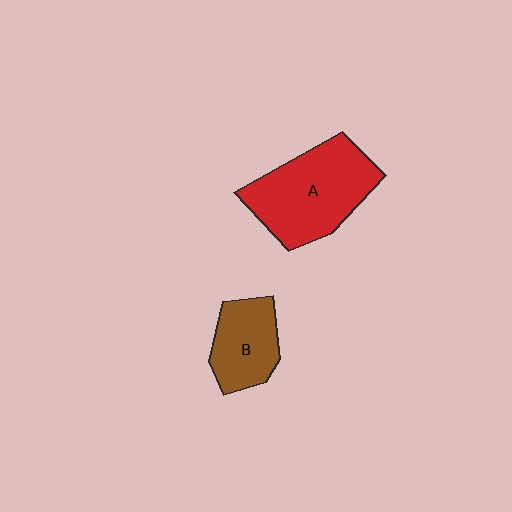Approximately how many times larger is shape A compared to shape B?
Approximately 1.7 times.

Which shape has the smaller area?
Shape B (brown).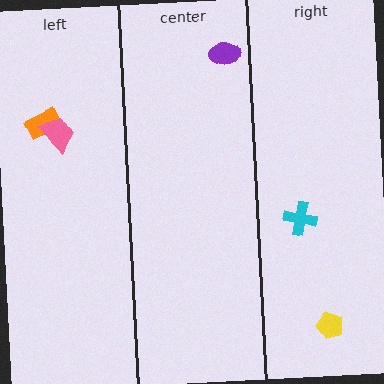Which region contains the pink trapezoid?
The left region.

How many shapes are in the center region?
1.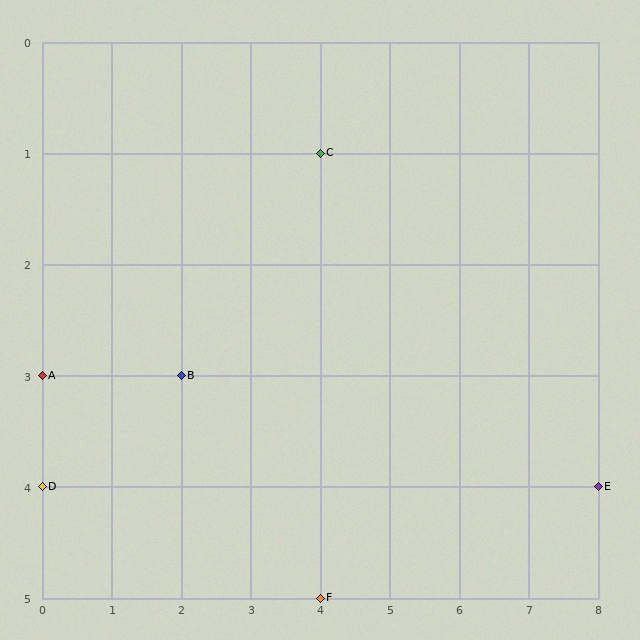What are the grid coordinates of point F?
Point F is at grid coordinates (4, 5).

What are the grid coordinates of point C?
Point C is at grid coordinates (4, 1).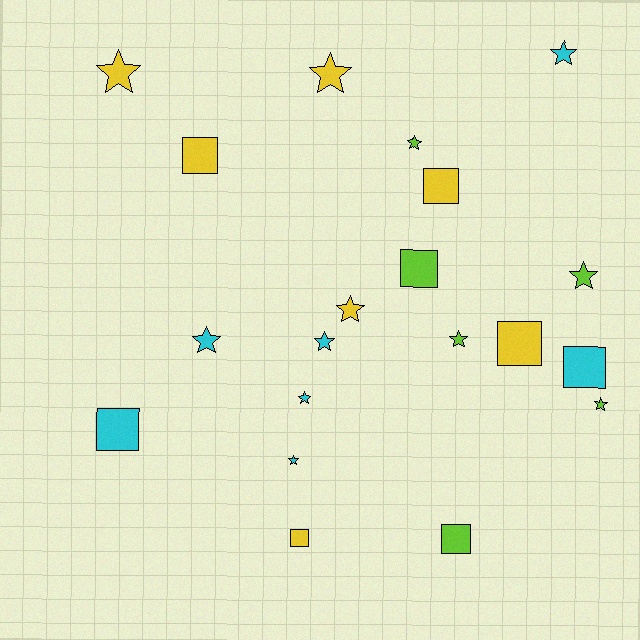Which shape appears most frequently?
Star, with 12 objects.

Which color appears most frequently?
Cyan, with 7 objects.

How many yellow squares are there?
There are 4 yellow squares.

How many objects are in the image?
There are 20 objects.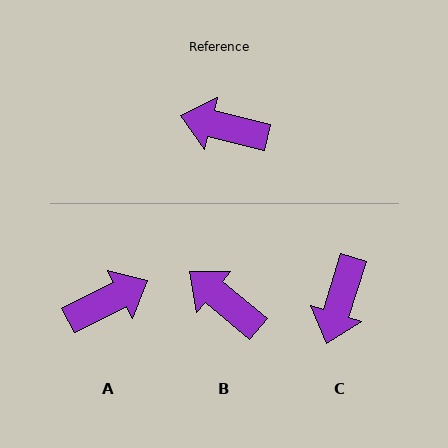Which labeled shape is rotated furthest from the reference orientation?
A, about 139 degrees away.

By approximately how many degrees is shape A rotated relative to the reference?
Approximately 139 degrees clockwise.